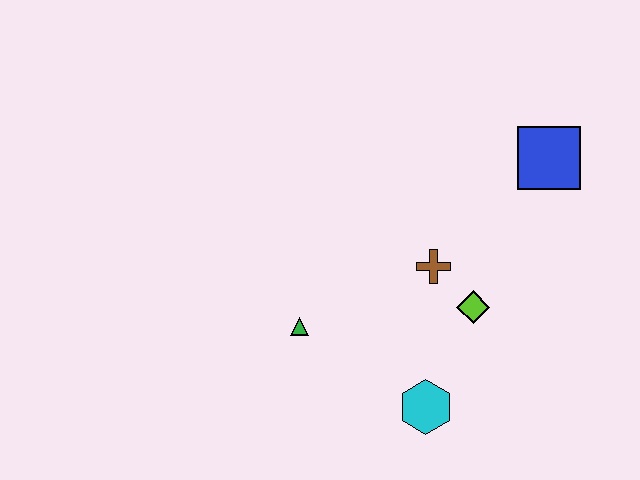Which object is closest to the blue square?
The brown cross is closest to the blue square.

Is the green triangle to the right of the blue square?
No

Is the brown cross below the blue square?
Yes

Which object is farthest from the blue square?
The green triangle is farthest from the blue square.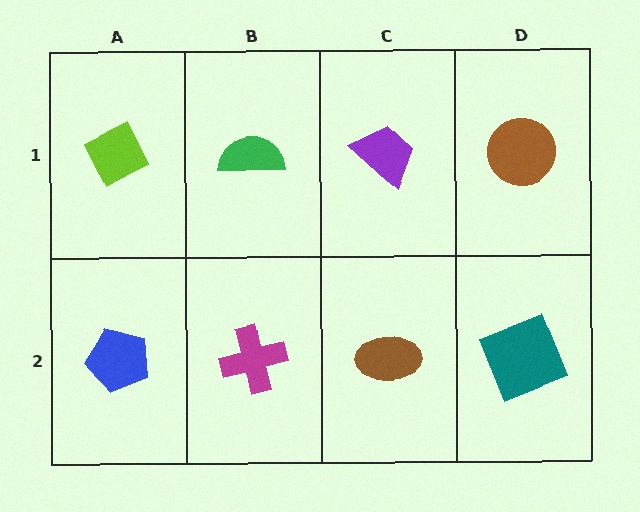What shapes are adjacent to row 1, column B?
A magenta cross (row 2, column B), a lime diamond (row 1, column A), a purple trapezoid (row 1, column C).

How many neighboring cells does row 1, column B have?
3.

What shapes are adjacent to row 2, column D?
A brown circle (row 1, column D), a brown ellipse (row 2, column C).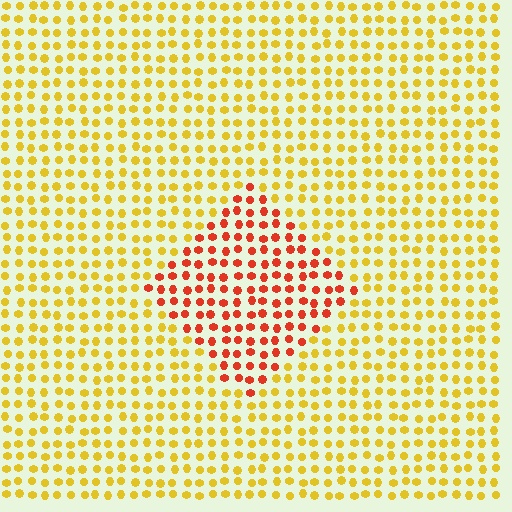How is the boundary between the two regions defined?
The boundary is defined purely by a slight shift in hue (about 45 degrees). Spacing, size, and orientation are identical on both sides.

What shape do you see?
I see a diamond.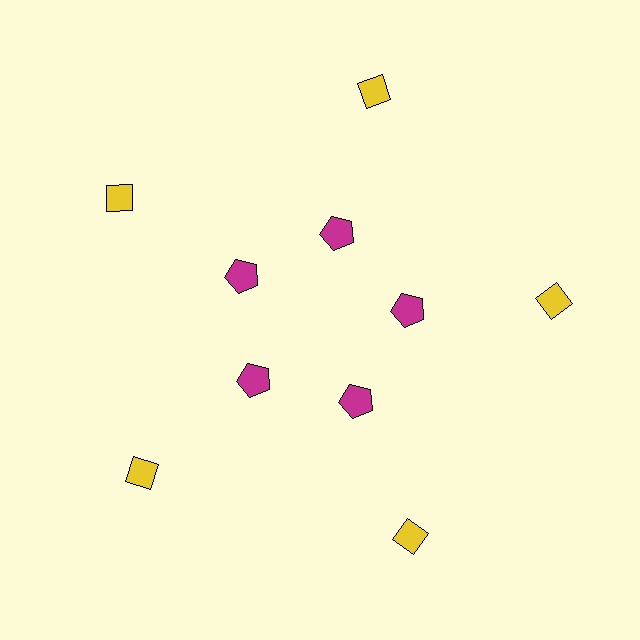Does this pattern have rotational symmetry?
Yes, this pattern has 5-fold rotational symmetry. It looks the same after rotating 72 degrees around the center.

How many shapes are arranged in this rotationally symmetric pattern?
There are 10 shapes, arranged in 5 groups of 2.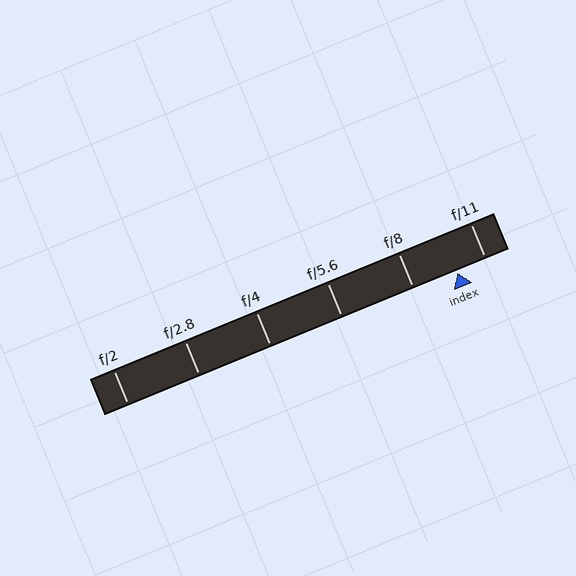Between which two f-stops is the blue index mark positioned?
The index mark is between f/8 and f/11.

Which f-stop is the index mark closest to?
The index mark is closest to f/11.